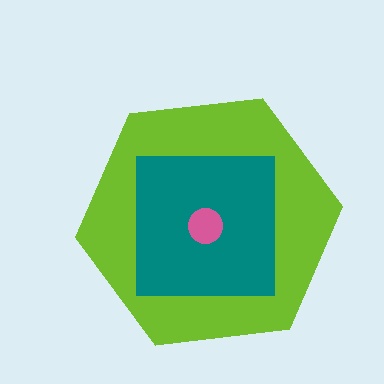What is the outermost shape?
The lime hexagon.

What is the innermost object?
The pink circle.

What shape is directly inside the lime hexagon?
The teal square.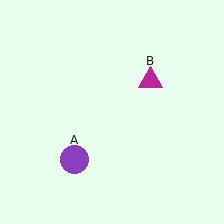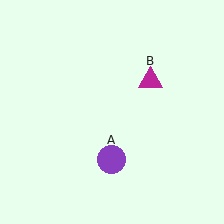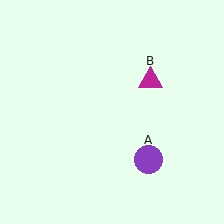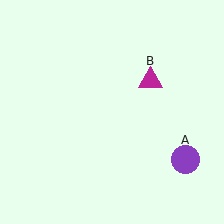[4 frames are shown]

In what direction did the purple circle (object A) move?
The purple circle (object A) moved right.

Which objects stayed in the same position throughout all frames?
Magenta triangle (object B) remained stationary.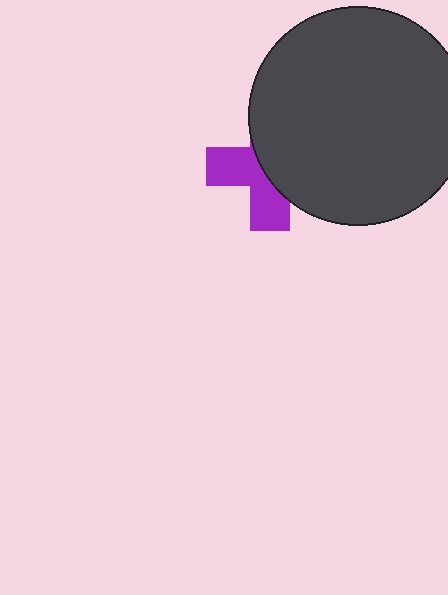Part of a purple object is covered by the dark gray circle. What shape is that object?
It is a cross.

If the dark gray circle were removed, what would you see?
You would see the complete purple cross.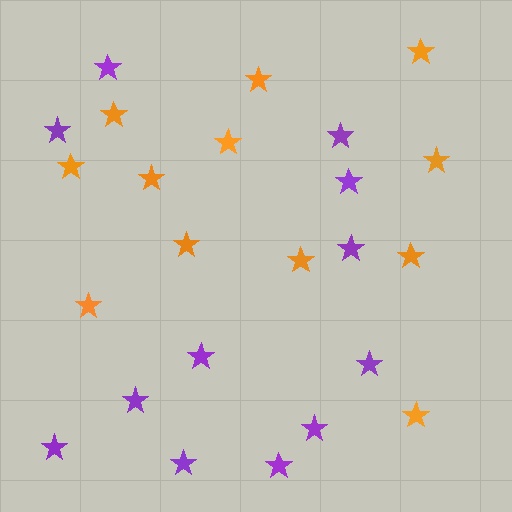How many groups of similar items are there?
There are 2 groups: one group of orange stars (12) and one group of purple stars (12).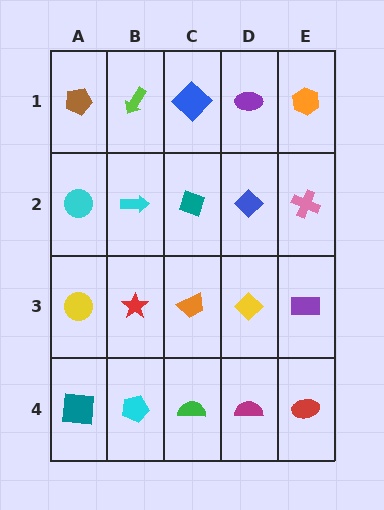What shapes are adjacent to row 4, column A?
A yellow circle (row 3, column A), a cyan pentagon (row 4, column B).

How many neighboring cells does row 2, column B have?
4.